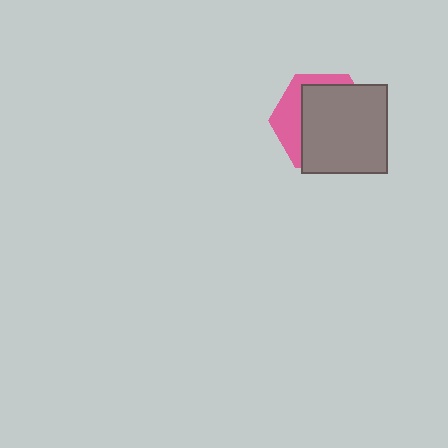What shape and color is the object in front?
The object in front is a gray rectangle.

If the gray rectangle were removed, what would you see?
You would see the complete pink hexagon.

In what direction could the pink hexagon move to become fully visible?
The pink hexagon could move toward the upper-left. That would shift it out from behind the gray rectangle entirely.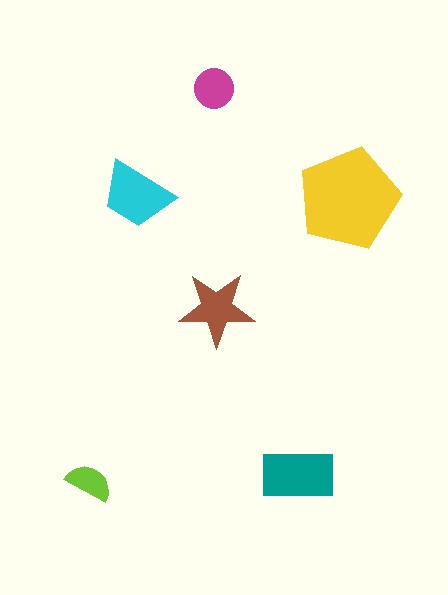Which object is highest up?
The magenta circle is topmost.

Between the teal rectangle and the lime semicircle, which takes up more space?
The teal rectangle.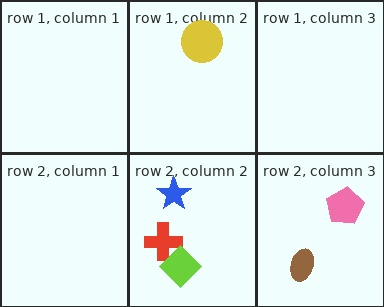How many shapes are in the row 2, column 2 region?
3.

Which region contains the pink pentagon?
The row 2, column 3 region.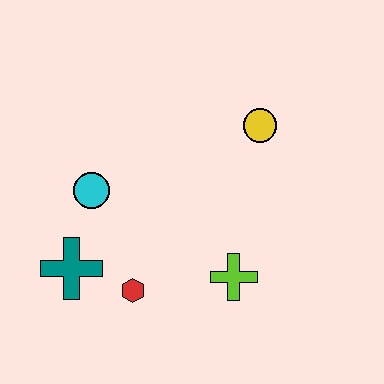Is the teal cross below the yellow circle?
Yes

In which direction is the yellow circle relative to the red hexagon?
The yellow circle is above the red hexagon.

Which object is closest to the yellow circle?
The lime cross is closest to the yellow circle.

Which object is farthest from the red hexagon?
The yellow circle is farthest from the red hexagon.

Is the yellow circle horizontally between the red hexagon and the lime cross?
No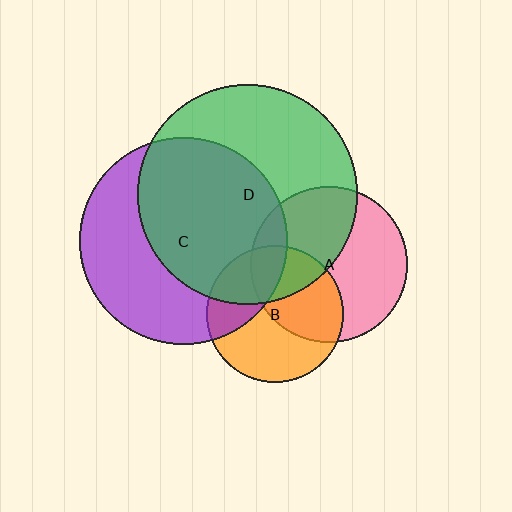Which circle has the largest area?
Circle D (green).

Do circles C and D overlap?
Yes.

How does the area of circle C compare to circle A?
Approximately 1.8 times.